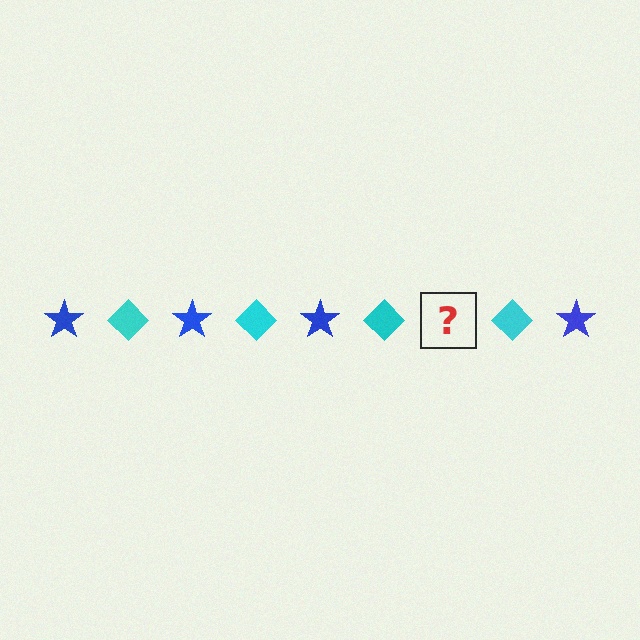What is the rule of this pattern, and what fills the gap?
The rule is that the pattern alternates between blue star and cyan diamond. The gap should be filled with a blue star.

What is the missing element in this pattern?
The missing element is a blue star.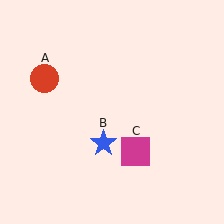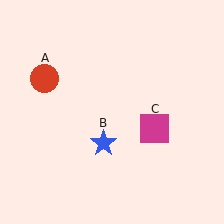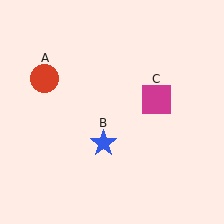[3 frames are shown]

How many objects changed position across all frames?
1 object changed position: magenta square (object C).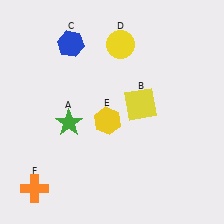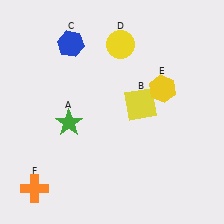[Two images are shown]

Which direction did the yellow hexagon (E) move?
The yellow hexagon (E) moved right.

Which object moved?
The yellow hexagon (E) moved right.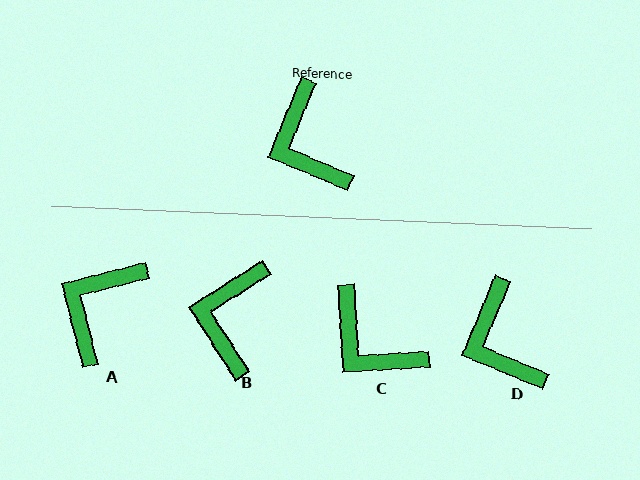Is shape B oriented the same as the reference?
No, it is off by about 35 degrees.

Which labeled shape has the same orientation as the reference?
D.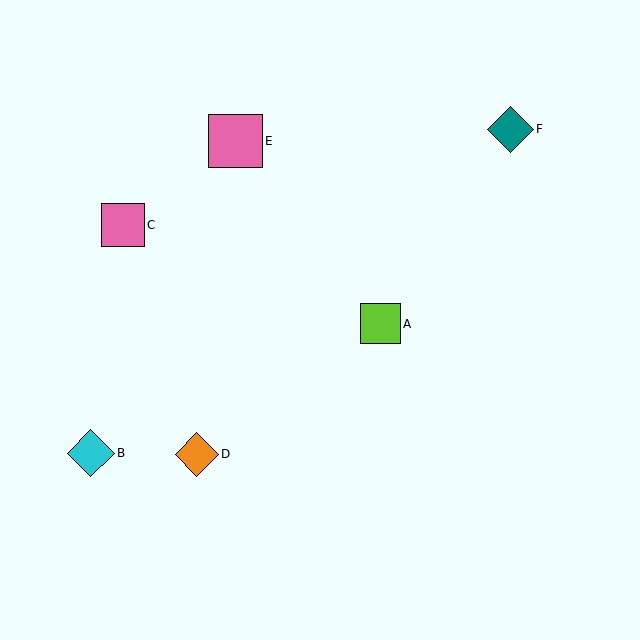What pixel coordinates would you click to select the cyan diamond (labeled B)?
Click at (91, 453) to select the cyan diamond B.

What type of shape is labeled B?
Shape B is a cyan diamond.